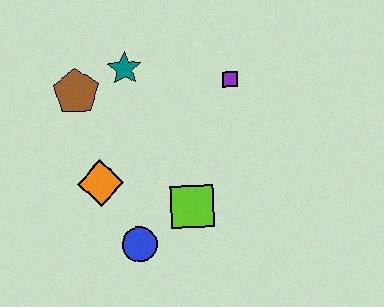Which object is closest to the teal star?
The brown pentagon is closest to the teal star.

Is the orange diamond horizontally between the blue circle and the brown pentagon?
Yes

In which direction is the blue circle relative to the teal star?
The blue circle is below the teal star.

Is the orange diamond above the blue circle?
Yes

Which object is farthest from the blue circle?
The purple square is farthest from the blue circle.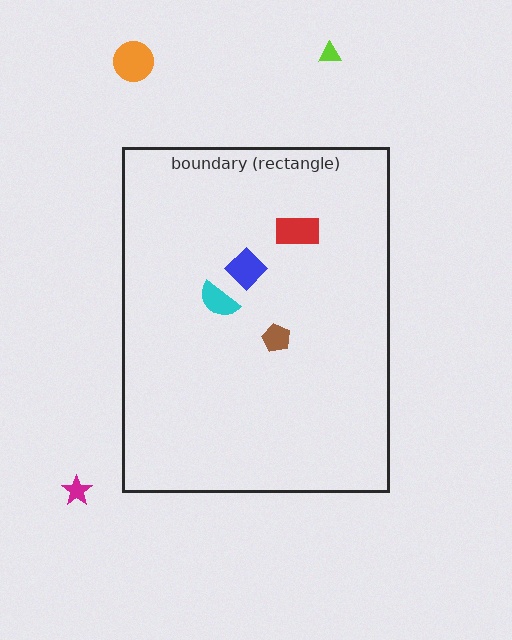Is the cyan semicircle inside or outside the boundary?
Inside.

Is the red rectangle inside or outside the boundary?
Inside.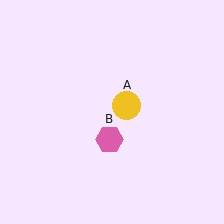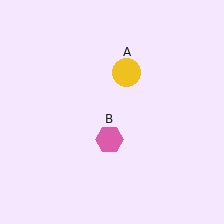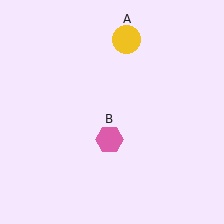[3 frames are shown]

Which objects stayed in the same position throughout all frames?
Pink hexagon (object B) remained stationary.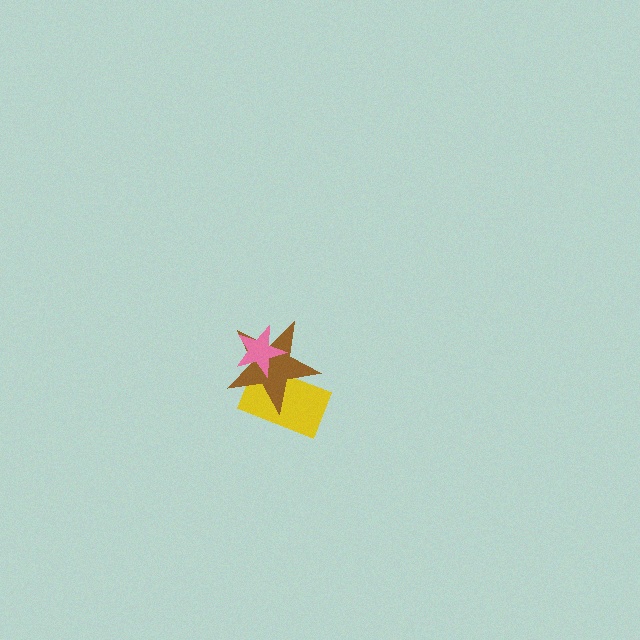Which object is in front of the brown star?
The pink star is in front of the brown star.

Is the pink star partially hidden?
No, no other shape covers it.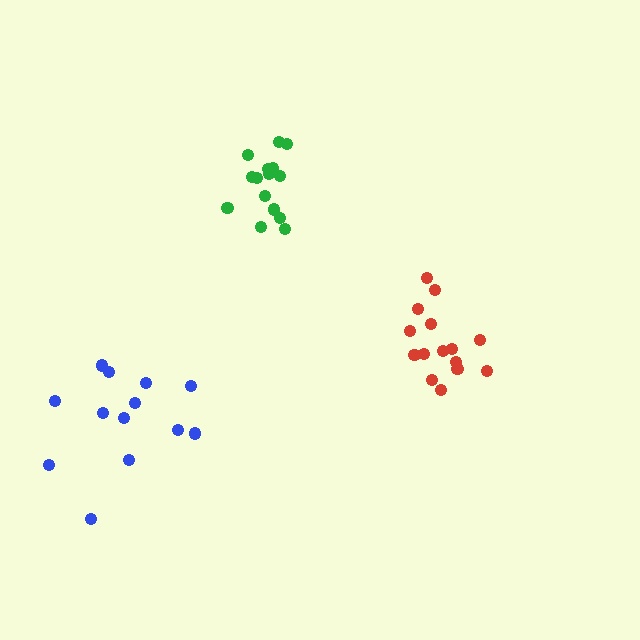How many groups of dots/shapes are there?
There are 3 groups.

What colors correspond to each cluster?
The clusters are colored: red, green, blue.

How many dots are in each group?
Group 1: 15 dots, Group 2: 15 dots, Group 3: 13 dots (43 total).